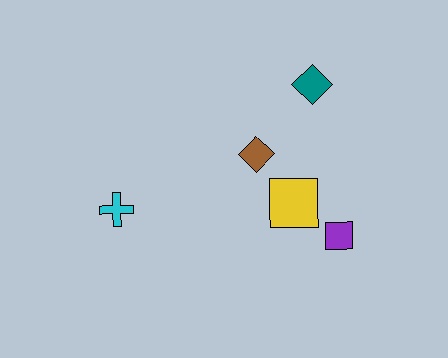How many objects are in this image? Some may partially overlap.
There are 5 objects.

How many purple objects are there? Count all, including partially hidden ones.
There is 1 purple object.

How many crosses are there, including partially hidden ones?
There is 1 cross.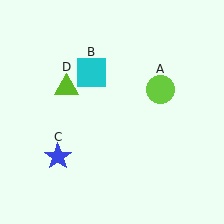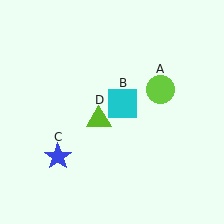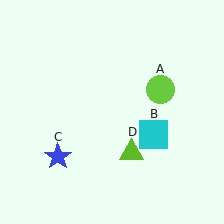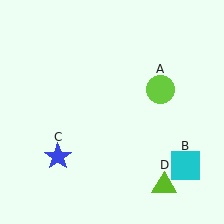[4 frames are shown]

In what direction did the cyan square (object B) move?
The cyan square (object B) moved down and to the right.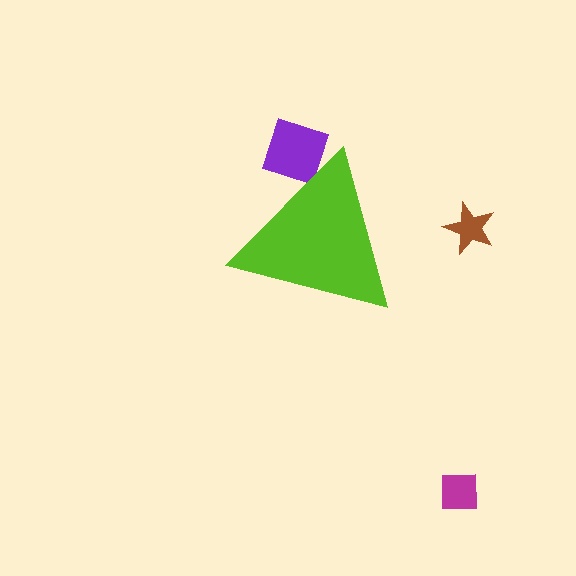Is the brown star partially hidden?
No, the brown star is fully visible.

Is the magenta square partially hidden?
No, the magenta square is fully visible.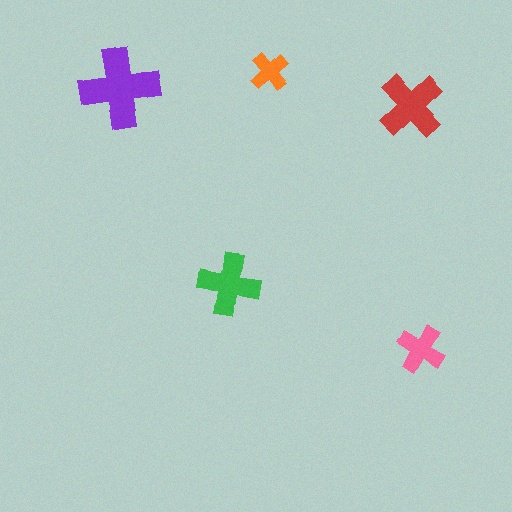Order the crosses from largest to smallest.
the purple one, the red one, the green one, the pink one, the orange one.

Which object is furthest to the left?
The purple cross is leftmost.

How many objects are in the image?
There are 5 objects in the image.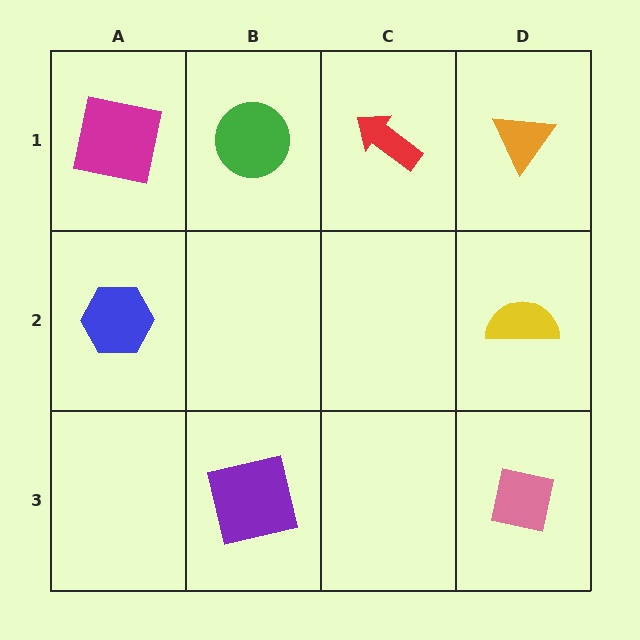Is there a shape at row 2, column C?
No, that cell is empty.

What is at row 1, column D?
An orange triangle.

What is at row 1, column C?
A red arrow.